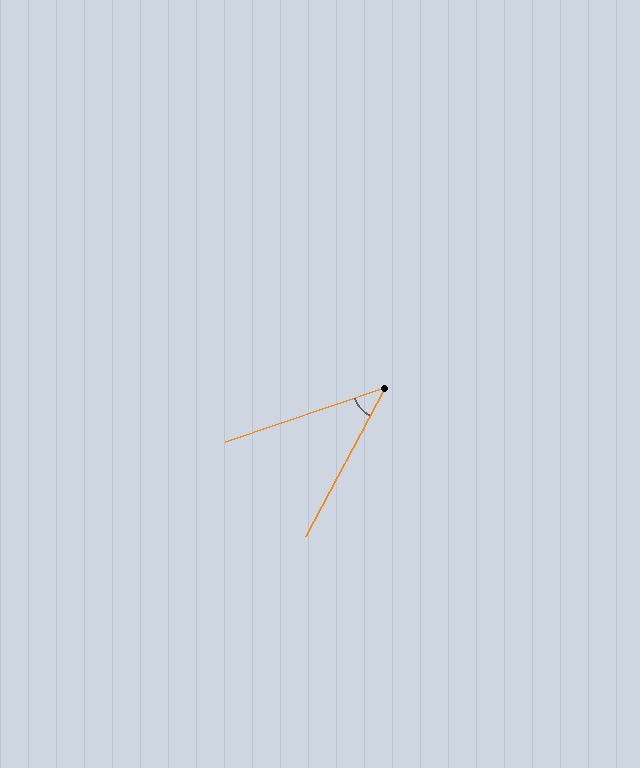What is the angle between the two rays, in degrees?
Approximately 43 degrees.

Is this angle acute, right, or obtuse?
It is acute.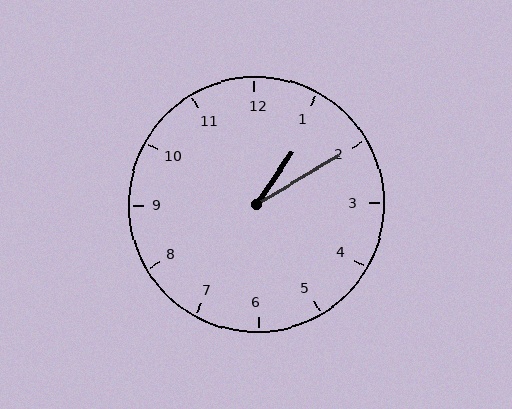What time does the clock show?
1:10.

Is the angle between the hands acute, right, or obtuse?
It is acute.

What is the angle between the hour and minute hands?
Approximately 25 degrees.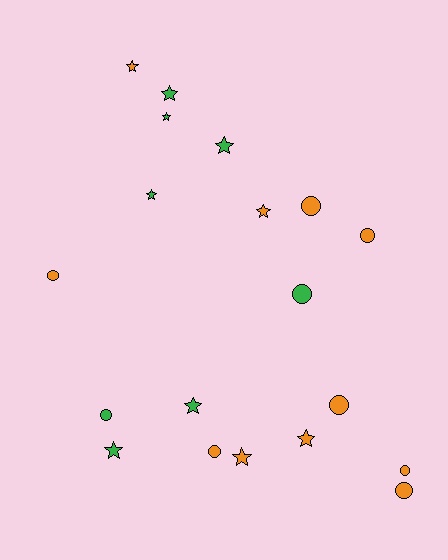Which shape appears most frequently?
Star, with 10 objects.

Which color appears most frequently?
Orange, with 11 objects.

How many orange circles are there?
There are 7 orange circles.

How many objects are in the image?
There are 19 objects.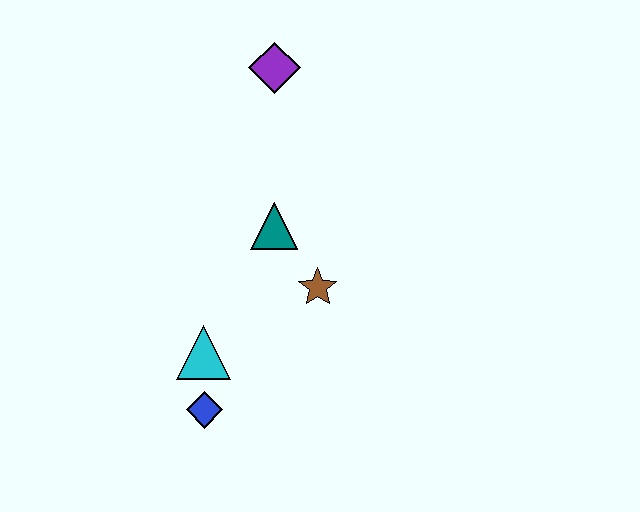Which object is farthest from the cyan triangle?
The purple diamond is farthest from the cyan triangle.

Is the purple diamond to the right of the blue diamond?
Yes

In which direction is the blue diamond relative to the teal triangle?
The blue diamond is below the teal triangle.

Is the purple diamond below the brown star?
No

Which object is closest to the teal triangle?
The brown star is closest to the teal triangle.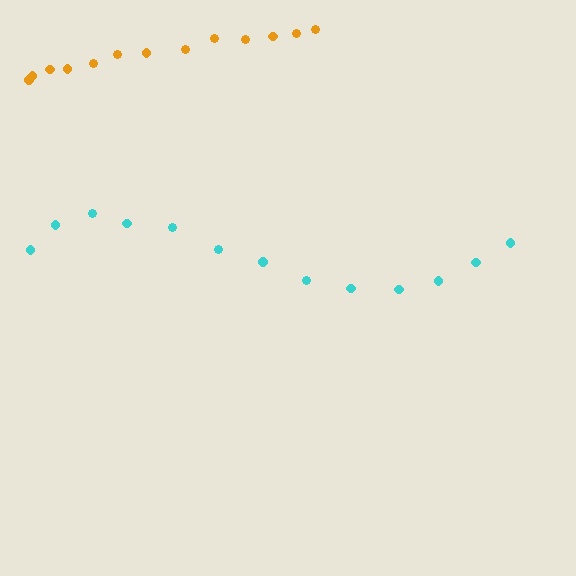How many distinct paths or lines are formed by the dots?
There are 2 distinct paths.